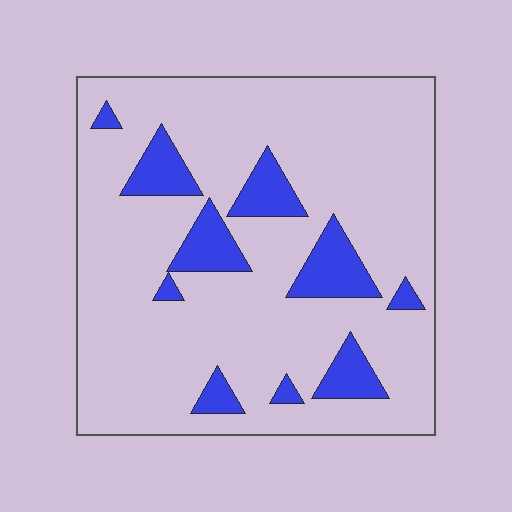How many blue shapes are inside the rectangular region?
10.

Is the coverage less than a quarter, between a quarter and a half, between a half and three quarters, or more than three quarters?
Less than a quarter.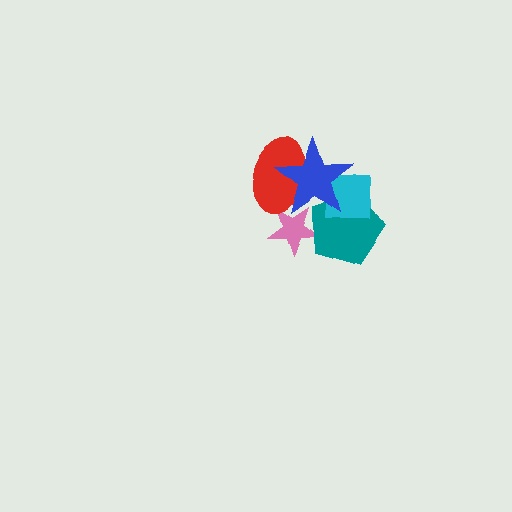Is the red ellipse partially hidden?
Yes, it is partially covered by another shape.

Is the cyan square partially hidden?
Yes, it is partially covered by another shape.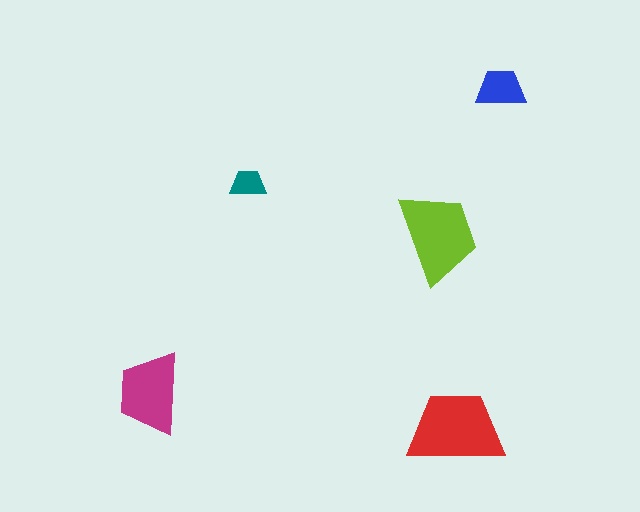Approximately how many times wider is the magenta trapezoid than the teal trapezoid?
About 2.5 times wider.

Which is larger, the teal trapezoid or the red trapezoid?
The red one.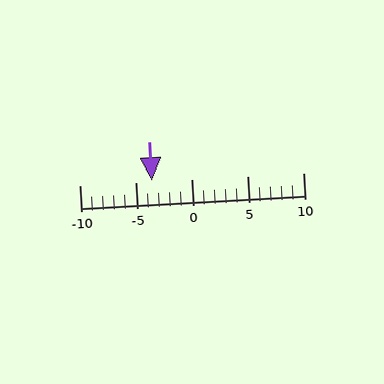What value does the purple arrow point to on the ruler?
The purple arrow points to approximately -4.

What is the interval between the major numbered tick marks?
The major tick marks are spaced 5 units apart.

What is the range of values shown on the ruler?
The ruler shows values from -10 to 10.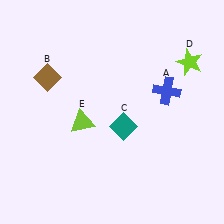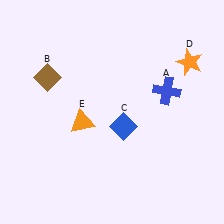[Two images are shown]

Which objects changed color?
C changed from teal to blue. D changed from lime to orange. E changed from lime to orange.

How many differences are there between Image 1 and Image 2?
There are 3 differences between the two images.